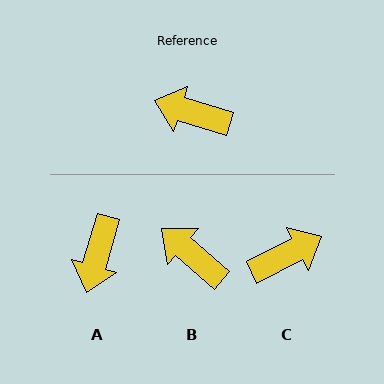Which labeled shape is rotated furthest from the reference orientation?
C, about 136 degrees away.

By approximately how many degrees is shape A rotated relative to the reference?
Approximately 91 degrees counter-clockwise.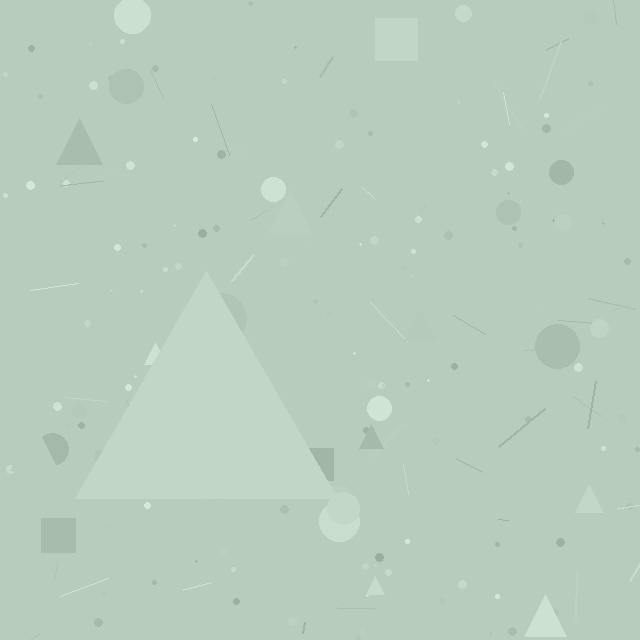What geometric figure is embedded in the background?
A triangle is embedded in the background.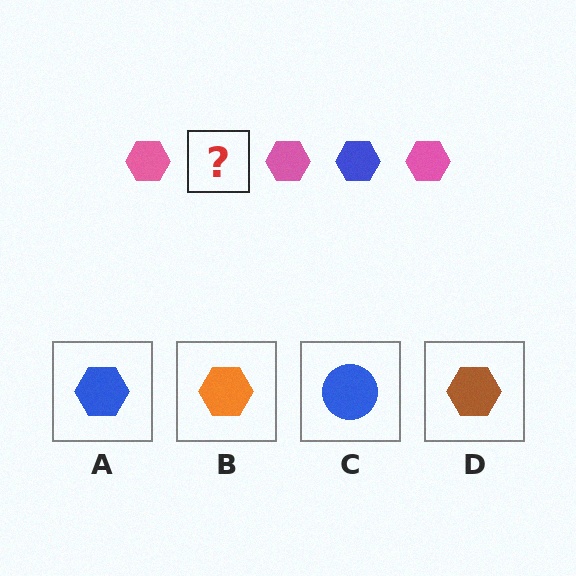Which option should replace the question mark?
Option A.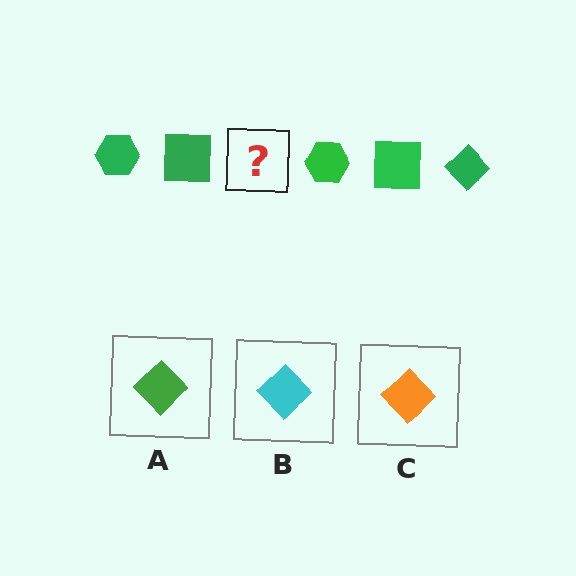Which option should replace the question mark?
Option A.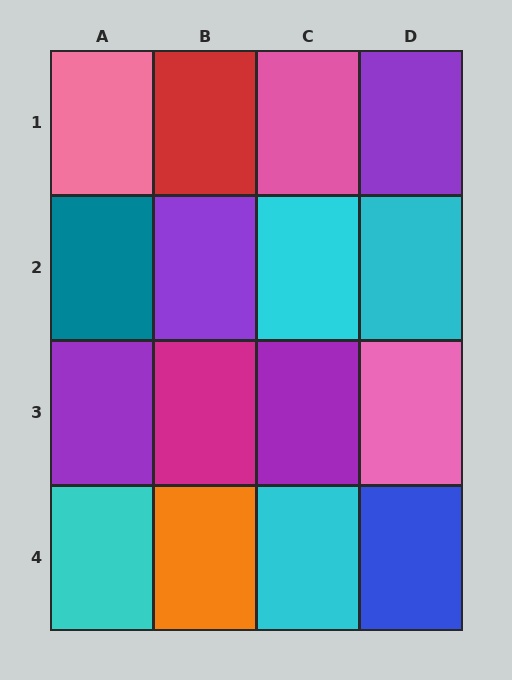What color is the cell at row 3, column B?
Magenta.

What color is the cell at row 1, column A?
Pink.